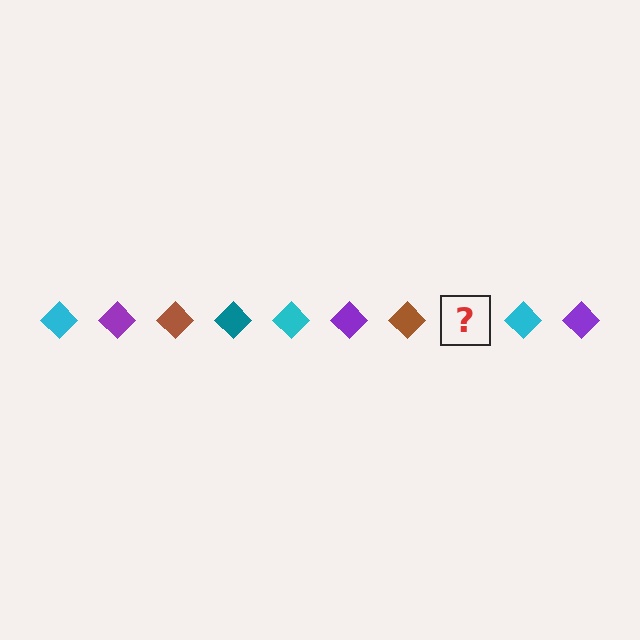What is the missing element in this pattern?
The missing element is a teal diamond.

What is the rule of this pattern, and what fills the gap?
The rule is that the pattern cycles through cyan, purple, brown, teal diamonds. The gap should be filled with a teal diamond.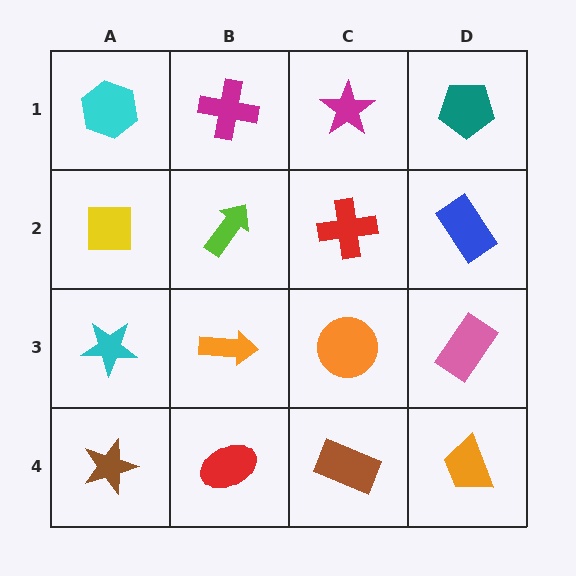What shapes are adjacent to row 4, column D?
A pink rectangle (row 3, column D), a brown rectangle (row 4, column C).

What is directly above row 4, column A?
A cyan star.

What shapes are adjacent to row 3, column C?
A red cross (row 2, column C), a brown rectangle (row 4, column C), an orange arrow (row 3, column B), a pink rectangle (row 3, column D).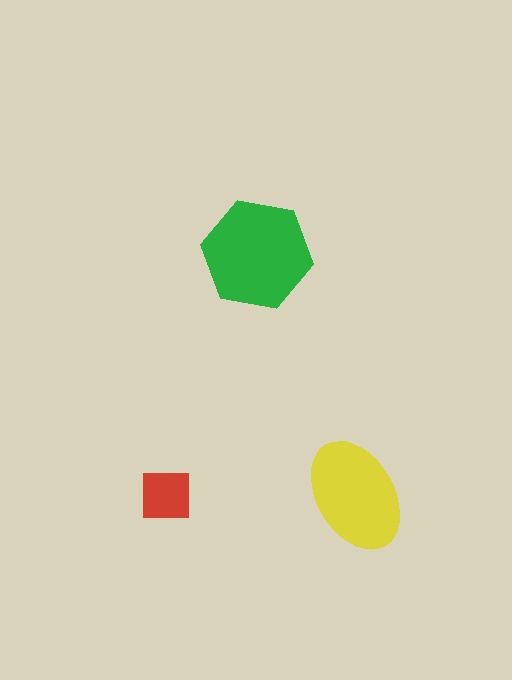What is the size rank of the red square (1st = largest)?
3rd.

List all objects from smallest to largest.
The red square, the yellow ellipse, the green hexagon.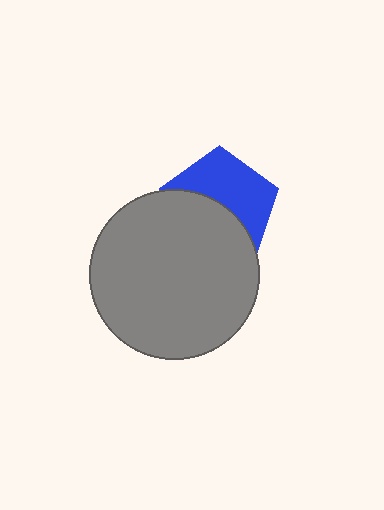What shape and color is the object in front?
The object in front is a gray circle.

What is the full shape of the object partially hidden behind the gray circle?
The partially hidden object is a blue pentagon.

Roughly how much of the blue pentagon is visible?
About half of it is visible (roughly 51%).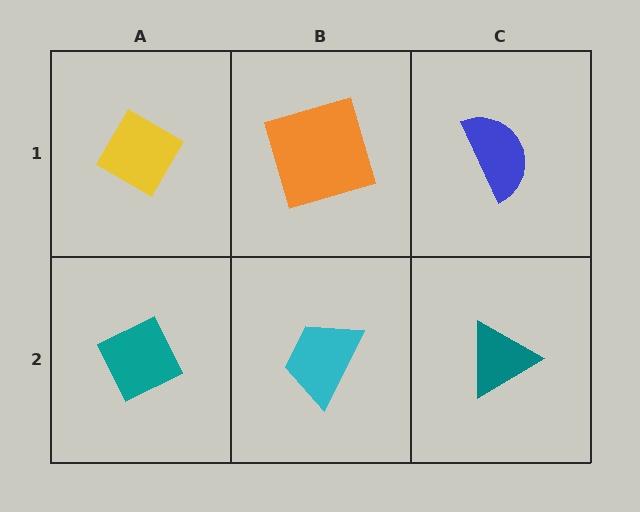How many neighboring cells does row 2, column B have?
3.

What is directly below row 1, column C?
A teal triangle.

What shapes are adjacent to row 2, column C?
A blue semicircle (row 1, column C), a cyan trapezoid (row 2, column B).